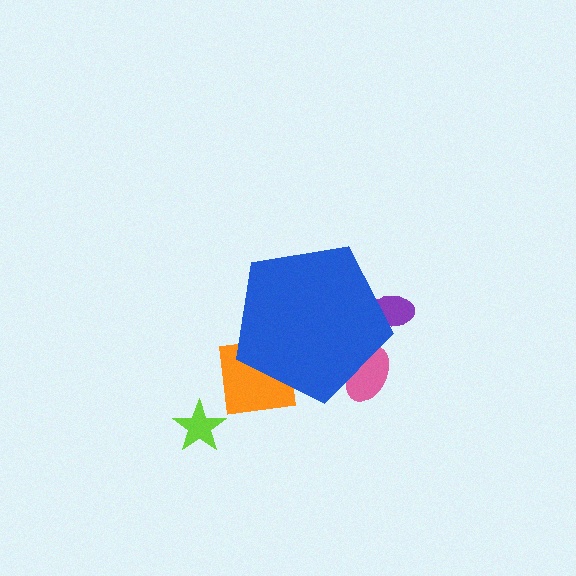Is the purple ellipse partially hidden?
Yes, the purple ellipse is partially hidden behind the blue pentagon.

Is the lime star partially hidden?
No, the lime star is fully visible.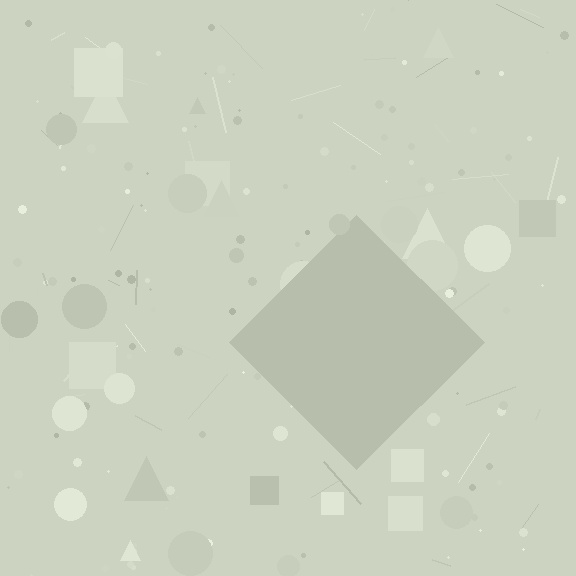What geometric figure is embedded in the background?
A diamond is embedded in the background.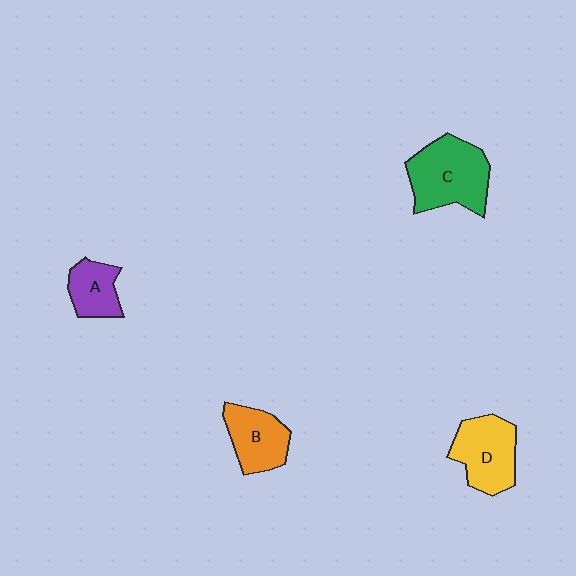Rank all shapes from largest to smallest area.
From largest to smallest: C (green), D (yellow), B (orange), A (purple).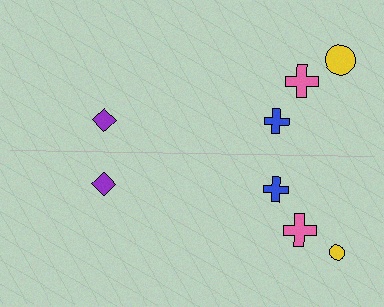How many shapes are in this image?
There are 8 shapes in this image.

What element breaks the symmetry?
The yellow circle on the bottom side has a different size than its mirror counterpart.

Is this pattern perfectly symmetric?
No, the pattern is not perfectly symmetric. The yellow circle on the bottom side has a different size than its mirror counterpart.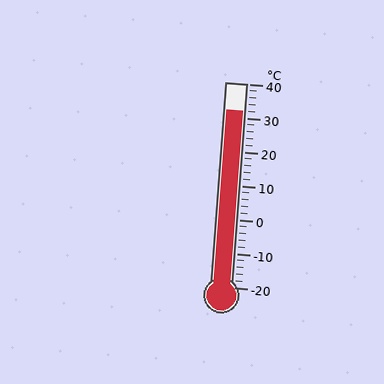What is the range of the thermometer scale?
The thermometer scale ranges from -20°C to 40°C.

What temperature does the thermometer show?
The thermometer shows approximately 32°C.